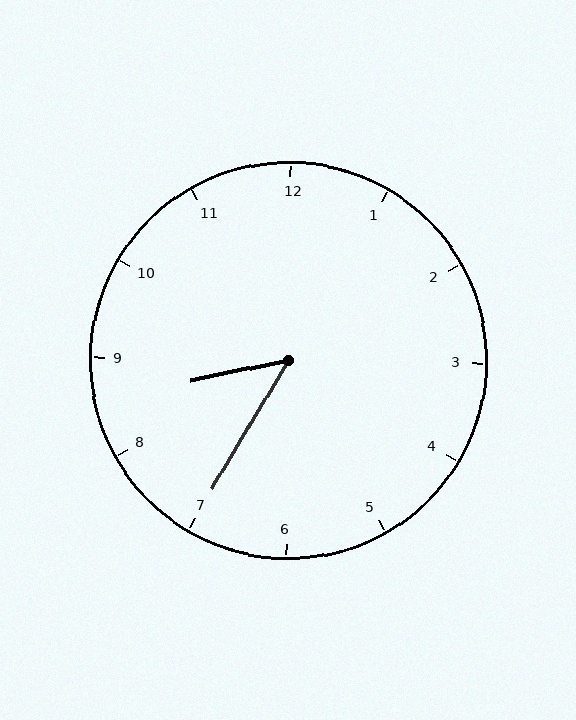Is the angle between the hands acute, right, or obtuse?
It is acute.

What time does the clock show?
8:35.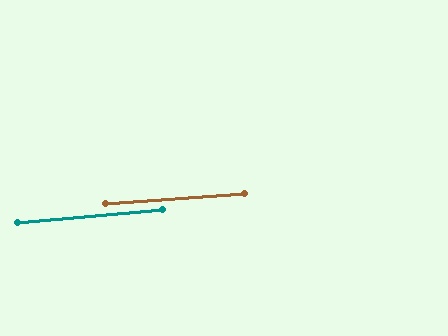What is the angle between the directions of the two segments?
Approximately 1 degree.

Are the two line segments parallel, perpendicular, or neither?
Parallel — their directions differ by only 1.3°.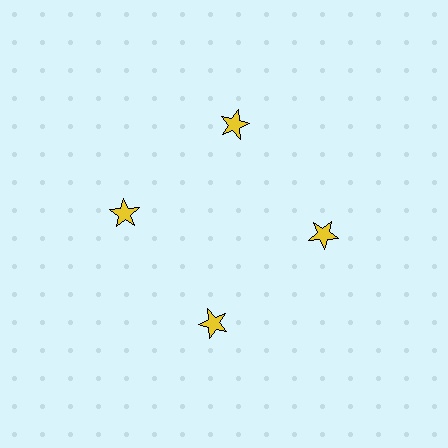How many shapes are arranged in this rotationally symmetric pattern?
There are 4 shapes, arranged in 4 groups of 1.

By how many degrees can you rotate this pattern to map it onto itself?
The pattern maps onto itself every 90 degrees of rotation.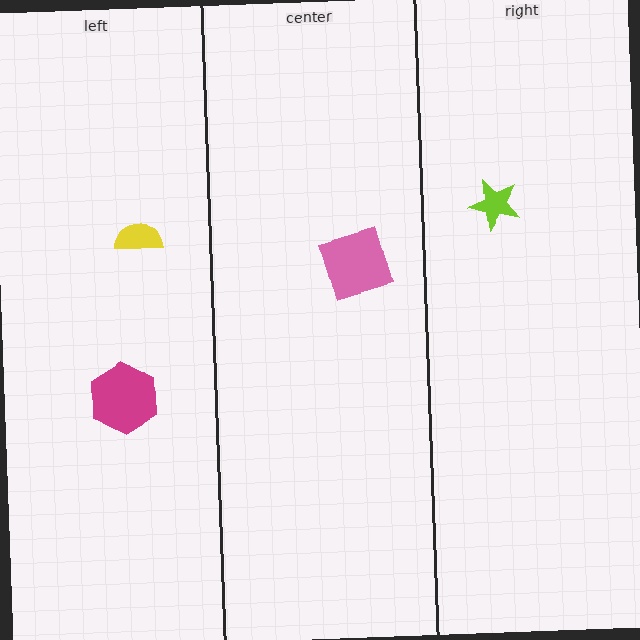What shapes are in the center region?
The pink square.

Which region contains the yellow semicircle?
The left region.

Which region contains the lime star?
The right region.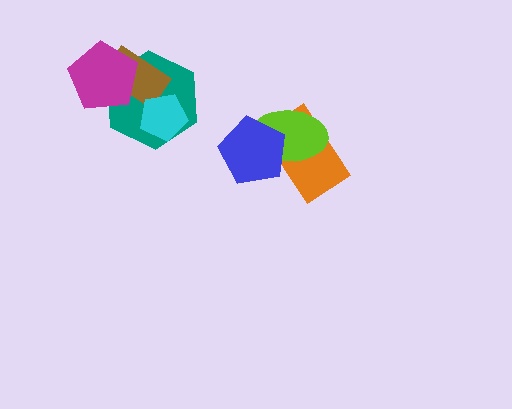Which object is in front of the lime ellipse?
The blue pentagon is in front of the lime ellipse.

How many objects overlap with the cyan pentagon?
2 objects overlap with the cyan pentagon.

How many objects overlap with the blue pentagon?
2 objects overlap with the blue pentagon.